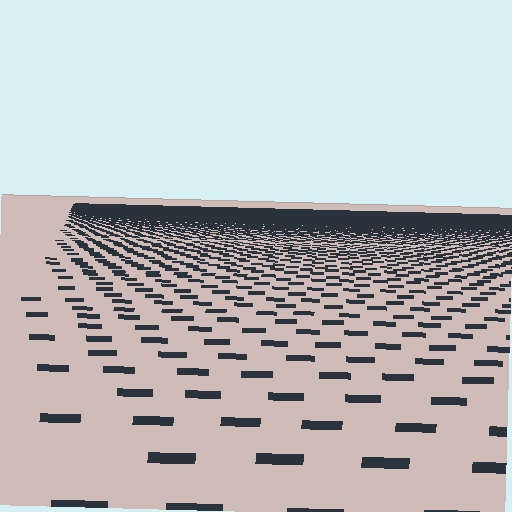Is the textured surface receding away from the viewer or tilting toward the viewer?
The surface is receding away from the viewer. Texture elements get smaller and denser toward the top.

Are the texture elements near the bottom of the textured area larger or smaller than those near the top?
Larger. Near the bottom, elements are closer to the viewer and appear at a bigger on-screen size.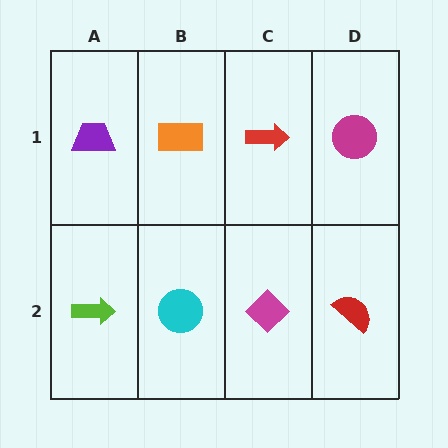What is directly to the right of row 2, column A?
A cyan circle.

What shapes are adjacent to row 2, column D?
A magenta circle (row 1, column D), a magenta diamond (row 2, column C).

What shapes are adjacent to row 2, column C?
A red arrow (row 1, column C), a cyan circle (row 2, column B), a red semicircle (row 2, column D).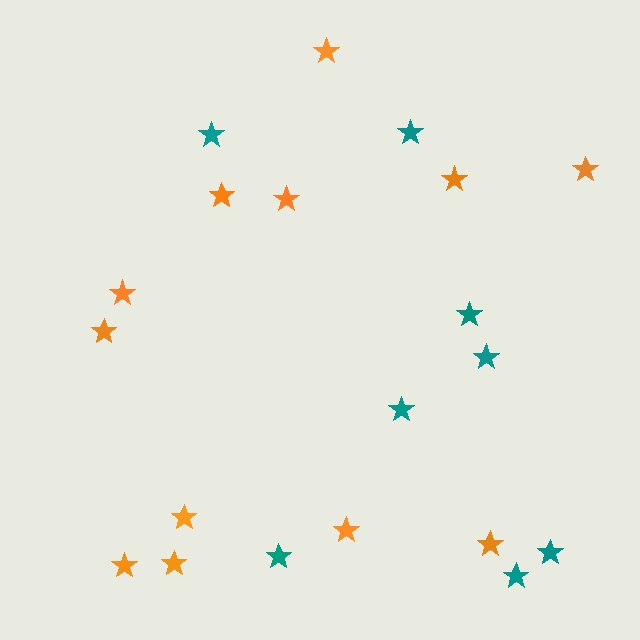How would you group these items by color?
There are 2 groups: one group of orange stars (12) and one group of teal stars (8).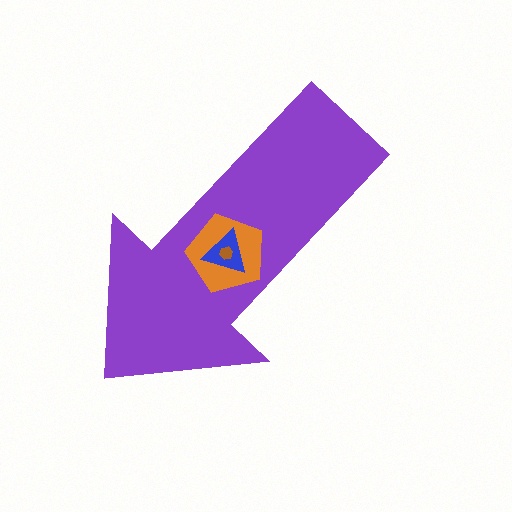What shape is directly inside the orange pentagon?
The blue triangle.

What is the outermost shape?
The purple arrow.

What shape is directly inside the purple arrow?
The orange pentagon.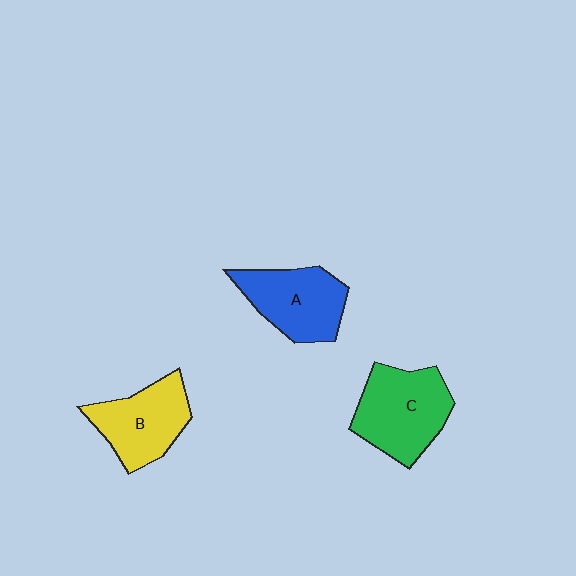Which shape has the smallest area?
Shape B (yellow).